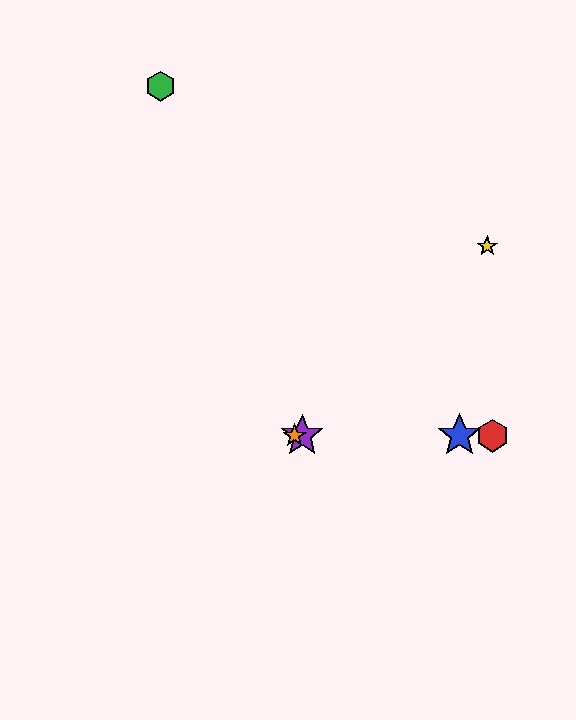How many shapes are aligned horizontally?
4 shapes (the red hexagon, the blue star, the purple star, the orange star) are aligned horizontally.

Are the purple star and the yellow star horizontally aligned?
No, the purple star is at y≈436 and the yellow star is at y≈246.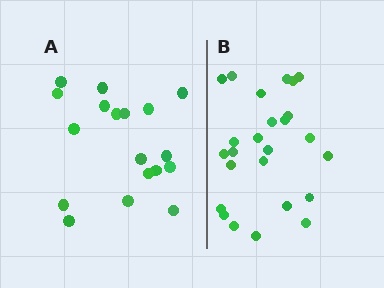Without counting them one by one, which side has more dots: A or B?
Region B (the right region) has more dots.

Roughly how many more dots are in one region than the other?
Region B has roughly 8 or so more dots than region A.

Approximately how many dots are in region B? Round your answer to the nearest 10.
About 20 dots. (The exact count is 25, which rounds to 20.)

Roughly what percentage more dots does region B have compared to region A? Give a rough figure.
About 40% more.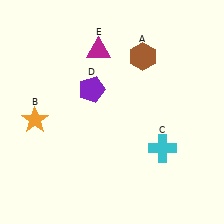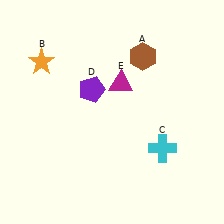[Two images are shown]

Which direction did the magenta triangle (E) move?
The magenta triangle (E) moved down.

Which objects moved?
The objects that moved are: the orange star (B), the magenta triangle (E).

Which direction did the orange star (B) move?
The orange star (B) moved up.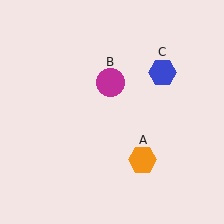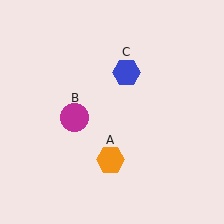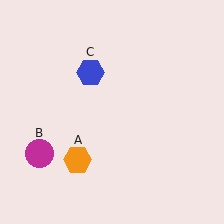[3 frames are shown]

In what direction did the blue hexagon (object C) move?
The blue hexagon (object C) moved left.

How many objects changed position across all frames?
3 objects changed position: orange hexagon (object A), magenta circle (object B), blue hexagon (object C).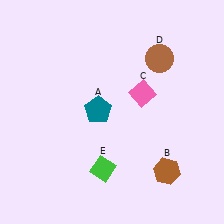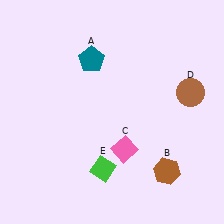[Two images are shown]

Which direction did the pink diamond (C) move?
The pink diamond (C) moved down.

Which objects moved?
The objects that moved are: the teal pentagon (A), the pink diamond (C), the brown circle (D).